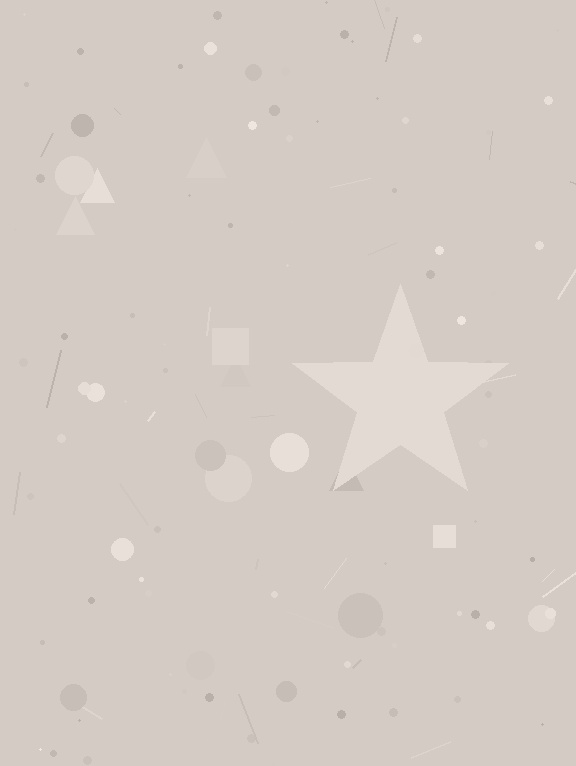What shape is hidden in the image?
A star is hidden in the image.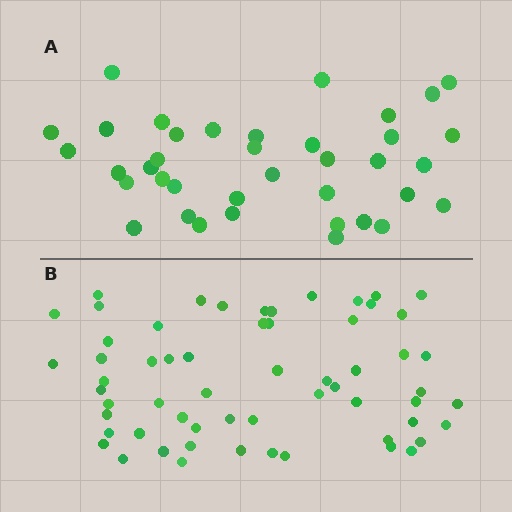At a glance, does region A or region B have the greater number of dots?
Region B (the bottom region) has more dots.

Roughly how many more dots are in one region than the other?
Region B has approximately 20 more dots than region A.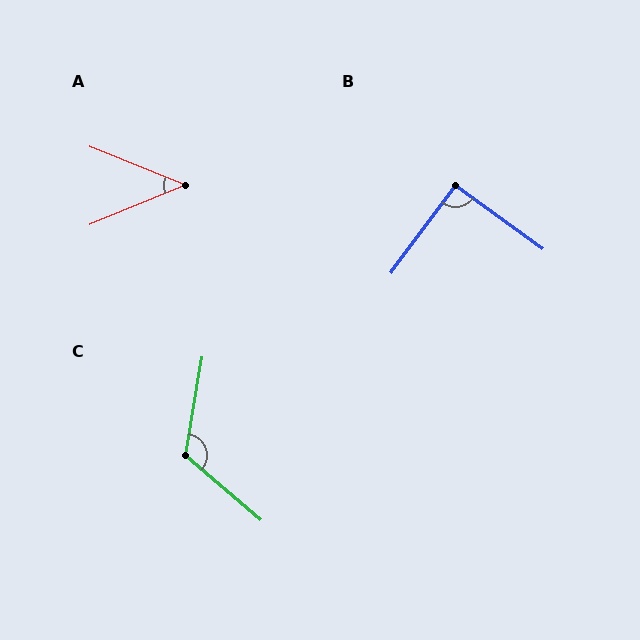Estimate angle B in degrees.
Approximately 91 degrees.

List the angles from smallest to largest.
A (44°), B (91°), C (121°).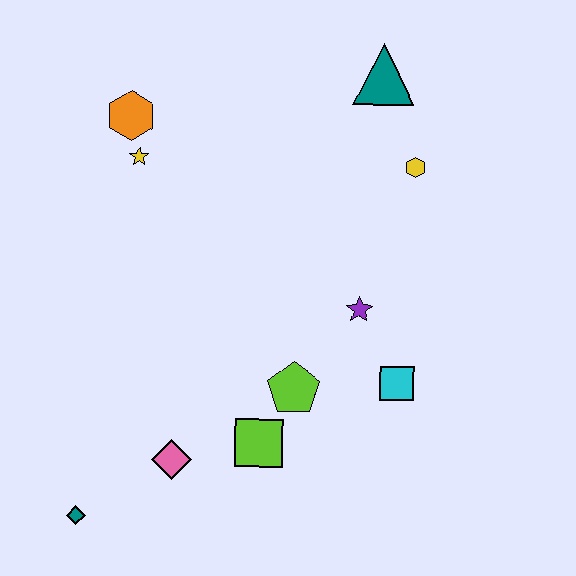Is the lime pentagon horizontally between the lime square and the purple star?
Yes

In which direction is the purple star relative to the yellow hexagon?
The purple star is below the yellow hexagon.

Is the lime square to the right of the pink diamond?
Yes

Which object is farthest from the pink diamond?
The teal triangle is farthest from the pink diamond.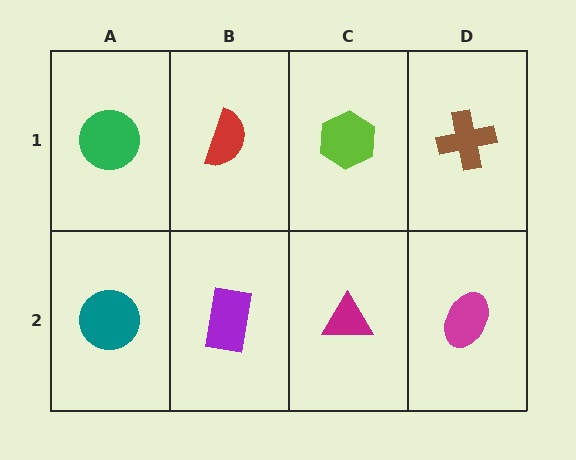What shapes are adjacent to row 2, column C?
A lime hexagon (row 1, column C), a purple rectangle (row 2, column B), a magenta ellipse (row 2, column D).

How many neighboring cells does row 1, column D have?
2.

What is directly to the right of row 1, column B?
A lime hexagon.